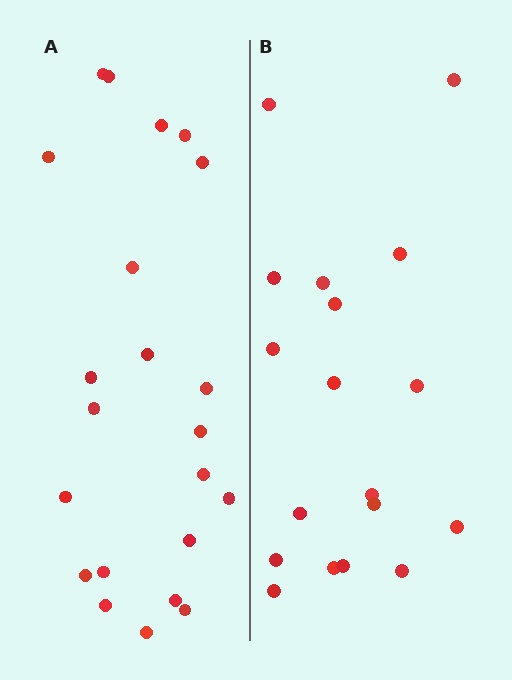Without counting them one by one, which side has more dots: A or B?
Region A (the left region) has more dots.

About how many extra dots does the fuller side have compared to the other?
Region A has about 4 more dots than region B.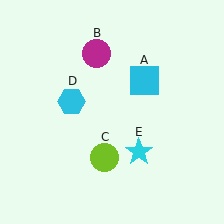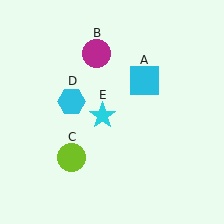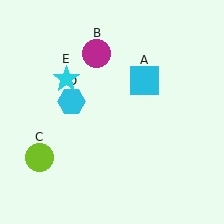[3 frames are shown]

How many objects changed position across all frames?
2 objects changed position: lime circle (object C), cyan star (object E).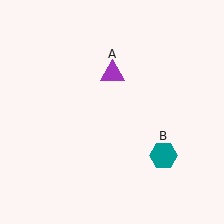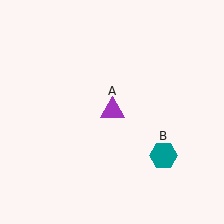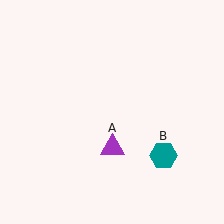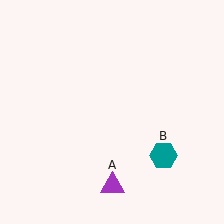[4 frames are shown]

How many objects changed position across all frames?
1 object changed position: purple triangle (object A).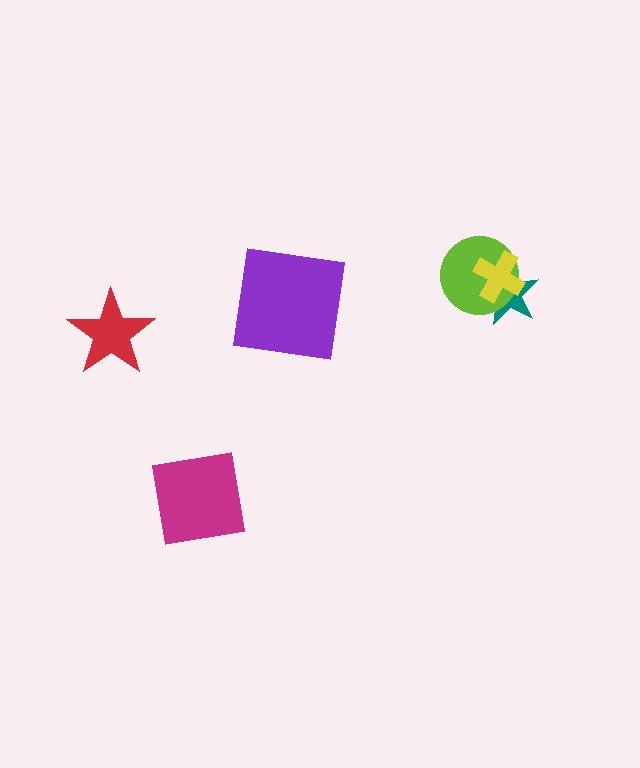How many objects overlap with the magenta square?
0 objects overlap with the magenta square.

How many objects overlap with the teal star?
2 objects overlap with the teal star.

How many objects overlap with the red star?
0 objects overlap with the red star.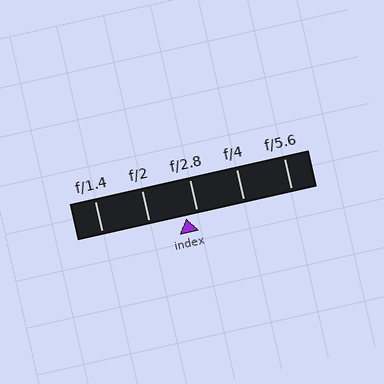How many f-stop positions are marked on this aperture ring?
There are 5 f-stop positions marked.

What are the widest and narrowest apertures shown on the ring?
The widest aperture shown is f/1.4 and the narrowest is f/5.6.